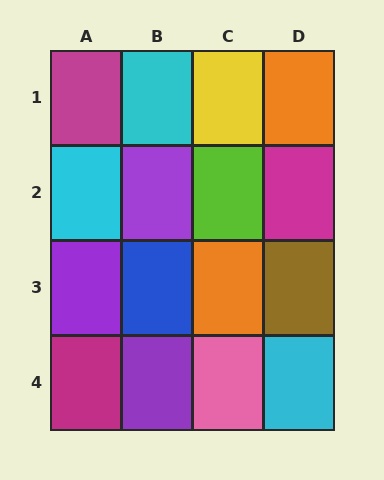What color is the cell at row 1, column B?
Cyan.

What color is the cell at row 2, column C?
Lime.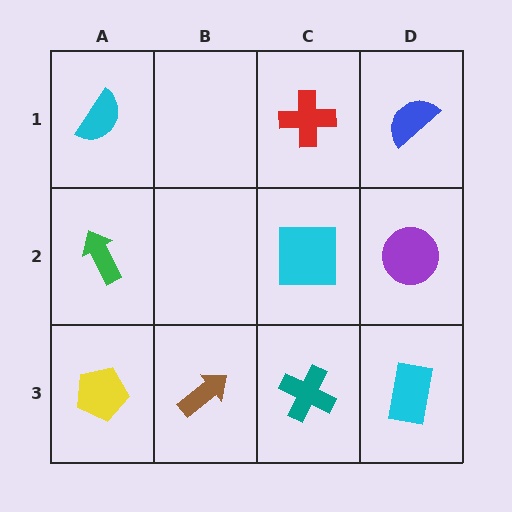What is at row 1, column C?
A red cross.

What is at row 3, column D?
A cyan rectangle.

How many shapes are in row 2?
3 shapes.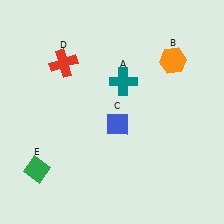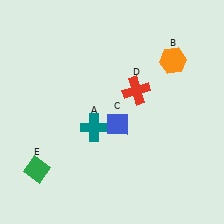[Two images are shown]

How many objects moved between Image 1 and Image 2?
2 objects moved between the two images.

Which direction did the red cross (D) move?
The red cross (D) moved right.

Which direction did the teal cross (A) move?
The teal cross (A) moved down.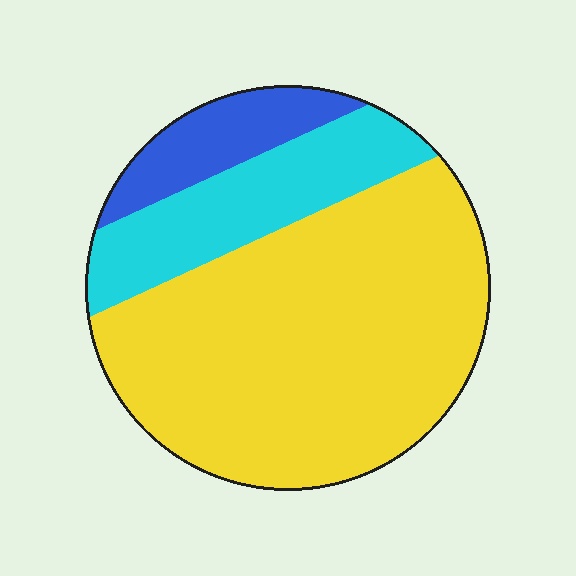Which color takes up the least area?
Blue, at roughly 10%.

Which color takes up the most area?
Yellow, at roughly 70%.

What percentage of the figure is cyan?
Cyan takes up less than a quarter of the figure.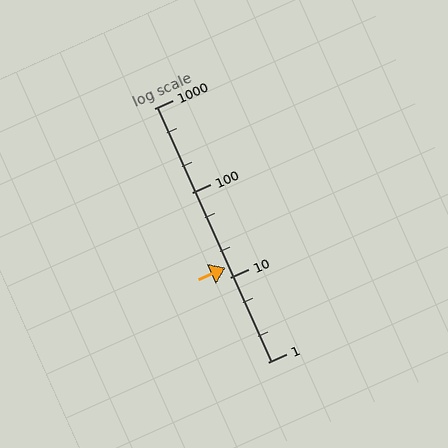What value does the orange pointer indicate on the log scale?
The pointer indicates approximately 13.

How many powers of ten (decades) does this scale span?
The scale spans 3 decades, from 1 to 1000.